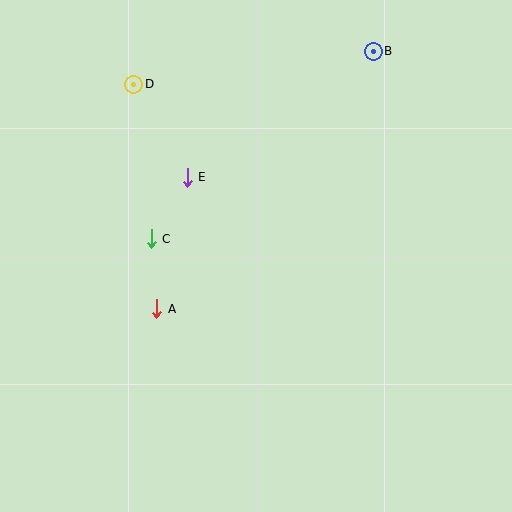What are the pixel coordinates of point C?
Point C is at (151, 239).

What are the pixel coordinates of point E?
Point E is at (187, 177).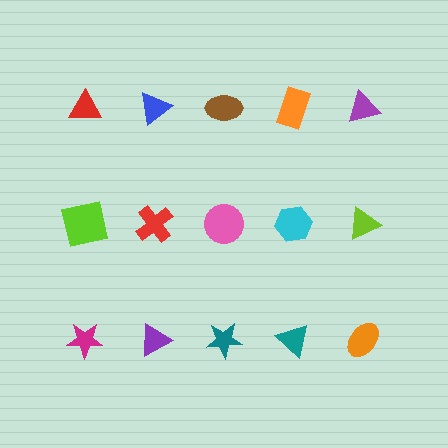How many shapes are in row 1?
5 shapes.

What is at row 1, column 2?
A blue triangle.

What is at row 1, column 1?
A red triangle.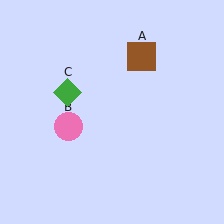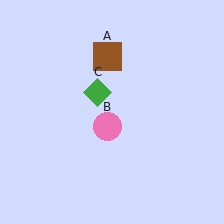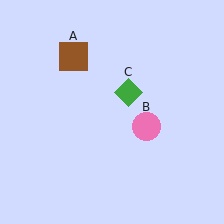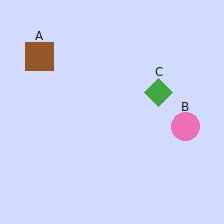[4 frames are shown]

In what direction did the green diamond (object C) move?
The green diamond (object C) moved right.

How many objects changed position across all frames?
3 objects changed position: brown square (object A), pink circle (object B), green diamond (object C).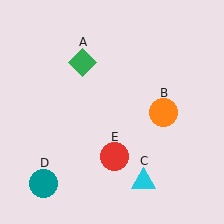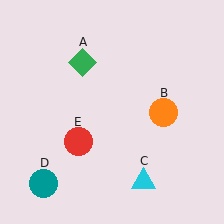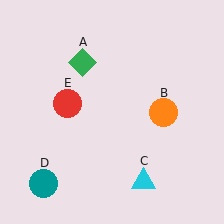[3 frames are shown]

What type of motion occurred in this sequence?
The red circle (object E) rotated clockwise around the center of the scene.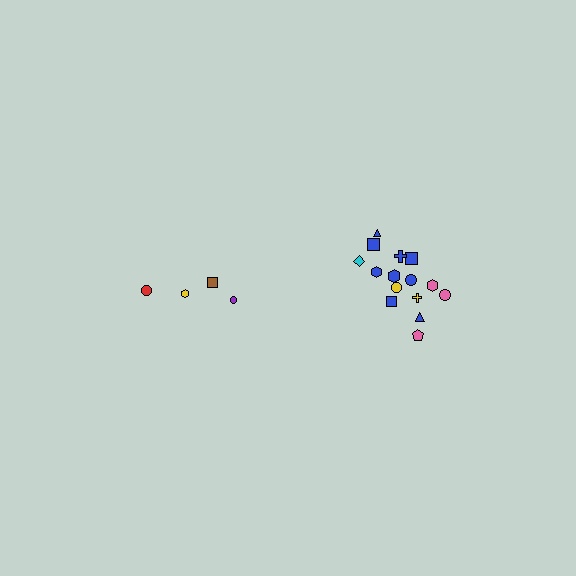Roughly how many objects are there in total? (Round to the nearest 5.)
Roughly 20 objects in total.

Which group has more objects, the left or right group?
The right group.